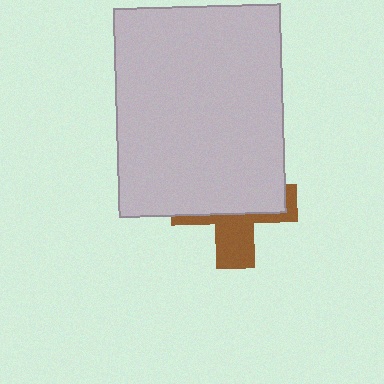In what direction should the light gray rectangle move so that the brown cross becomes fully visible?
The light gray rectangle should move up. That is the shortest direction to clear the overlap and leave the brown cross fully visible.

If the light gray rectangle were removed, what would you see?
You would see the complete brown cross.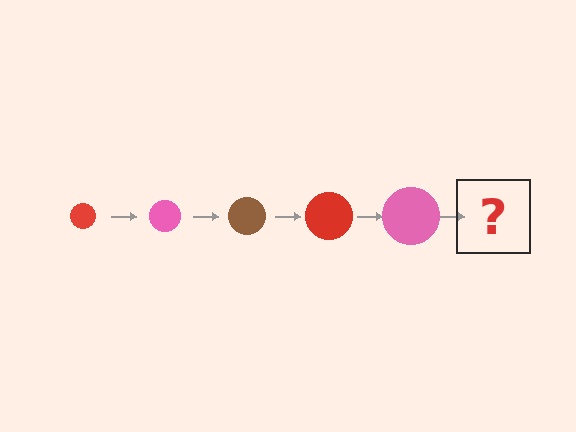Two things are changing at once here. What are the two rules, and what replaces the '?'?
The two rules are that the circle grows larger each step and the color cycles through red, pink, and brown. The '?' should be a brown circle, larger than the previous one.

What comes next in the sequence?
The next element should be a brown circle, larger than the previous one.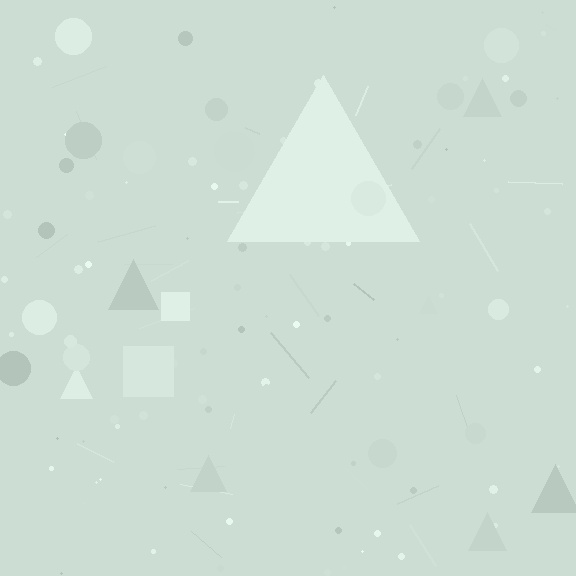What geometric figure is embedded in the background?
A triangle is embedded in the background.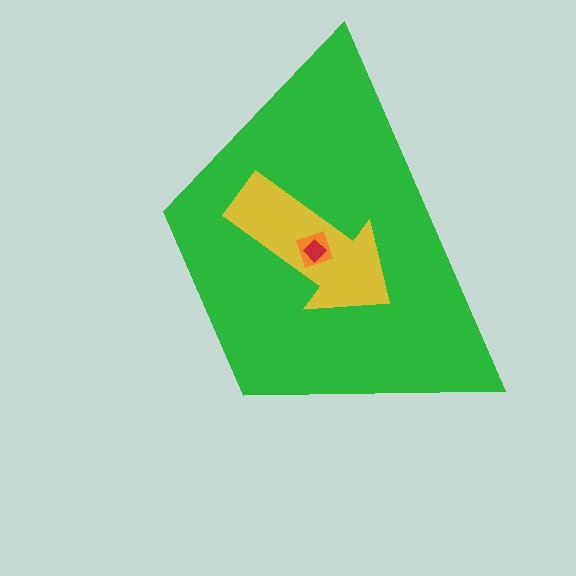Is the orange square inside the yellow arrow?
Yes.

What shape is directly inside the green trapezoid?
The yellow arrow.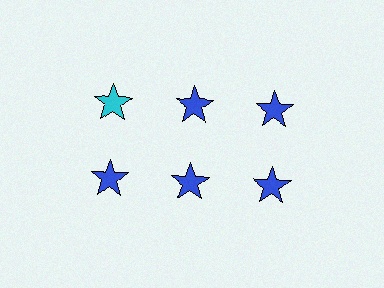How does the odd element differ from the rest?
It has a different color: cyan instead of blue.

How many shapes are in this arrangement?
There are 6 shapes arranged in a grid pattern.